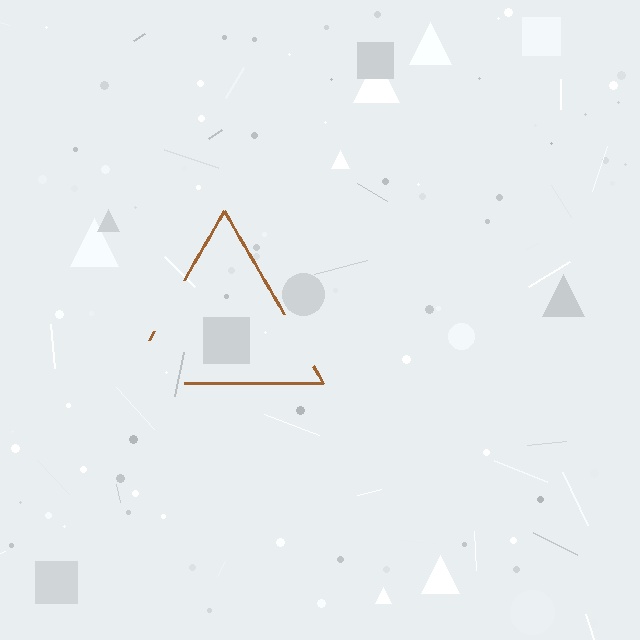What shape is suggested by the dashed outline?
The dashed outline suggests a triangle.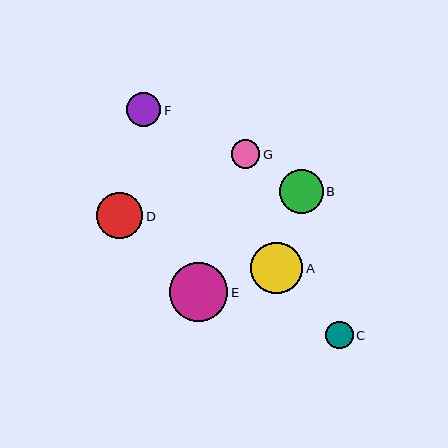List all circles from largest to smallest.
From largest to smallest: E, A, D, B, F, G, C.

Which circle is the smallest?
Circle C is the smallest with a size of approximately 27 pixels.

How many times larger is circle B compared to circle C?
Circle B is approximately 1.6 times the size of circle C.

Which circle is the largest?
Circle E is the largest with a size of approximately 58 pixels.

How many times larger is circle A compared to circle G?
Circle A is approximately 1.8 times the size of circle G.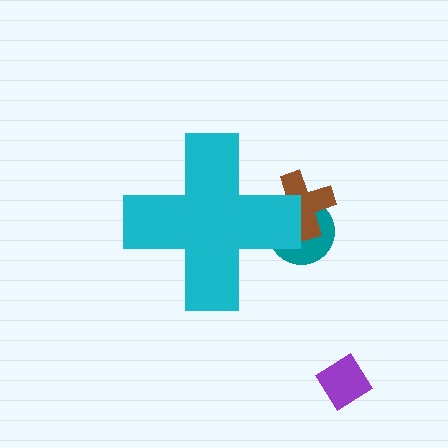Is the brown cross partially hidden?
Yes, the brown cross is partially hidden behind the cyan cross.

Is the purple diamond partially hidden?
No, the purple diamond is fully visible.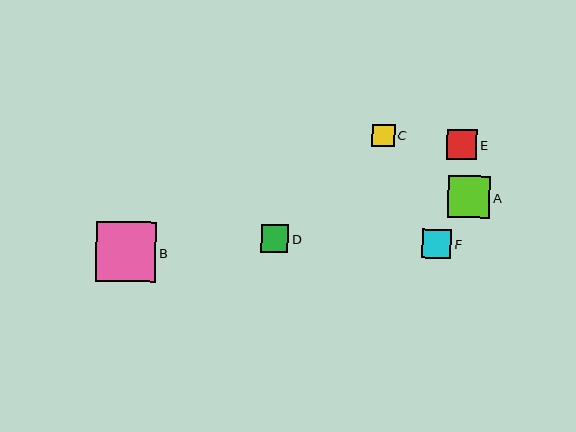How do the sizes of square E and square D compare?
Square E and square D are approximately the same size.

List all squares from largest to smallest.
From largest to smallest: B, A, E, F, D, C.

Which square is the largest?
Square B is the largest with a size of approximately 60 pixels.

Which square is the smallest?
Square C is the smallest with a size of approximately 22 pixels.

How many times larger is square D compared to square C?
Square D is approximately 1.2 times the size of square C.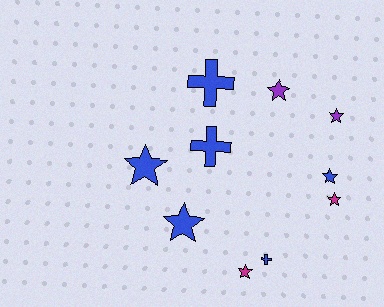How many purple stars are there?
There are 2 purple stars.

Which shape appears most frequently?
Star, with 7 objects.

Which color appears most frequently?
Blue, with 6 objects.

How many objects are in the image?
There are 10 objects.